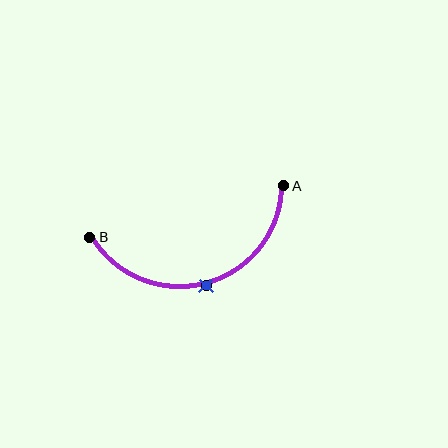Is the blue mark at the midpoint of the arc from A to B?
Yes. The blue mark lies on the arc at equal arc-length from both A and B — it is the arc midpoint.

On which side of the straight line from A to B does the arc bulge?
The arc bulges below the straight line connecting A and B.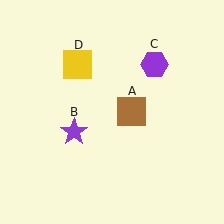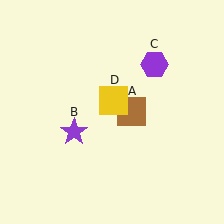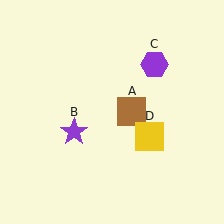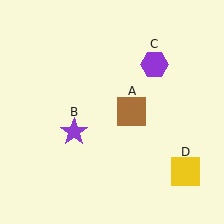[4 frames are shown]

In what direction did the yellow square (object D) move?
The yellow square (object D) moved down and to the right.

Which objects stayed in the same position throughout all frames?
Brown square (object A) and purple star (object B) and purple hexagon (object C) remained stationary.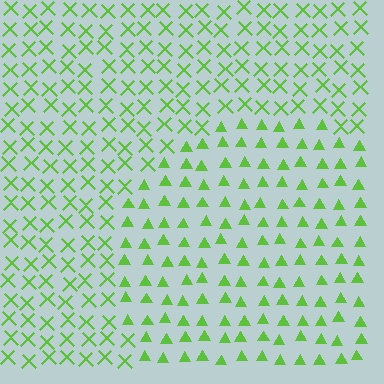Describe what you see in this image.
The image is filled with small lime elements arranged in a uniform grid. A circle-shaped region contains triangles, while the surrounding area contains X marks. The boundary is defined purely by the change in element shape.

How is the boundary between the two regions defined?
The boundary is defined by a change in element shape: triangles inside vs. X marks outside. All elements share the same color and spacing.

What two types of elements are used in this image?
The image uses triangles inside the circle region and X marks outside it.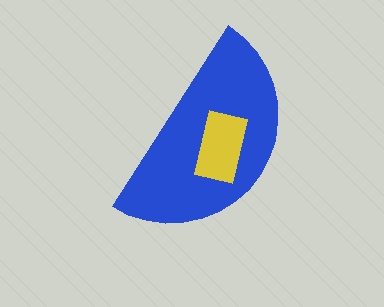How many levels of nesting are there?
2.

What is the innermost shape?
The yellow rectangle.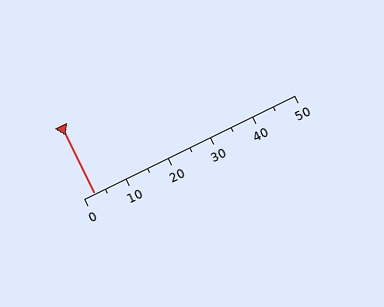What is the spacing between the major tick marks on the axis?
The major ticks are spaced 10 apart.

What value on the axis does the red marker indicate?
The marker indicates approximately 2.5.